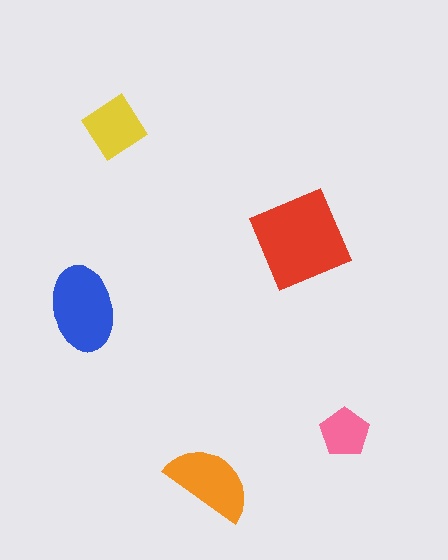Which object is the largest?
The red square.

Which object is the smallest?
The pink pentagon.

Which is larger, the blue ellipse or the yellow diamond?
The blue ellipse.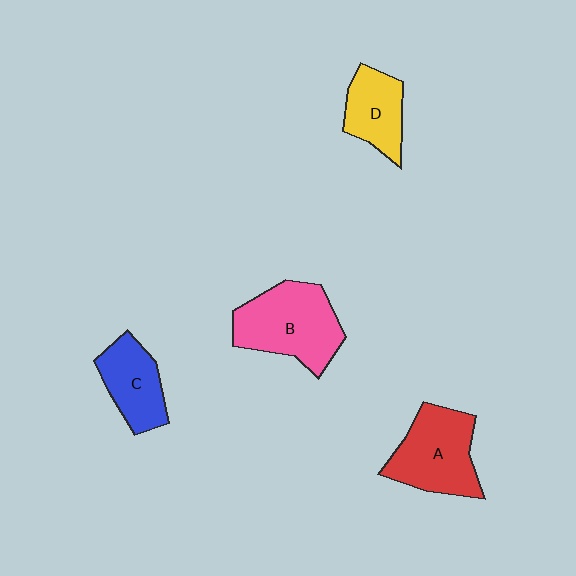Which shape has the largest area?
Shape B (pink).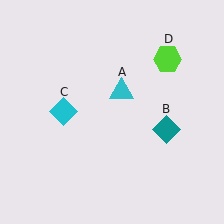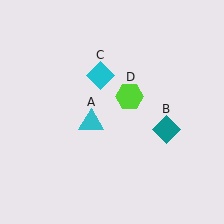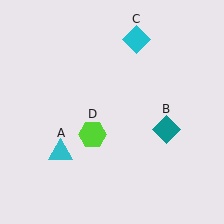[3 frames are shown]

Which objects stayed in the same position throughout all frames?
Teal diamond (object B) remained stationary.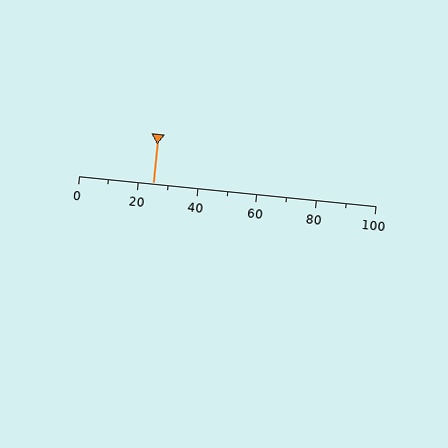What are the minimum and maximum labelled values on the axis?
The axis runs from 0 to 100.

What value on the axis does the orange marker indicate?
The marker indicates approximately 25.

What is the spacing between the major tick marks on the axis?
The major ticks are spaced 20 apart.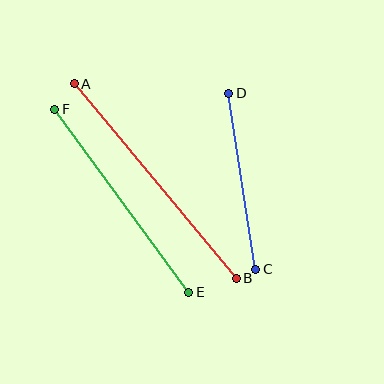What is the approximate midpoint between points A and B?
The midpoint is at approximately (155, 181) pixels.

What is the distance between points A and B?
The distance is approximately 253 pixels.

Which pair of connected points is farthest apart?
Points A and B are farthest apart.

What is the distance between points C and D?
The distance is approximately 178 pixels.